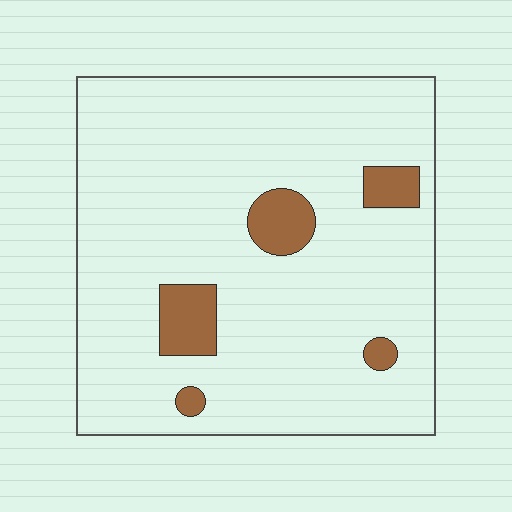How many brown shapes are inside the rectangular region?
5.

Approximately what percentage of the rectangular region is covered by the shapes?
Approximately 10%.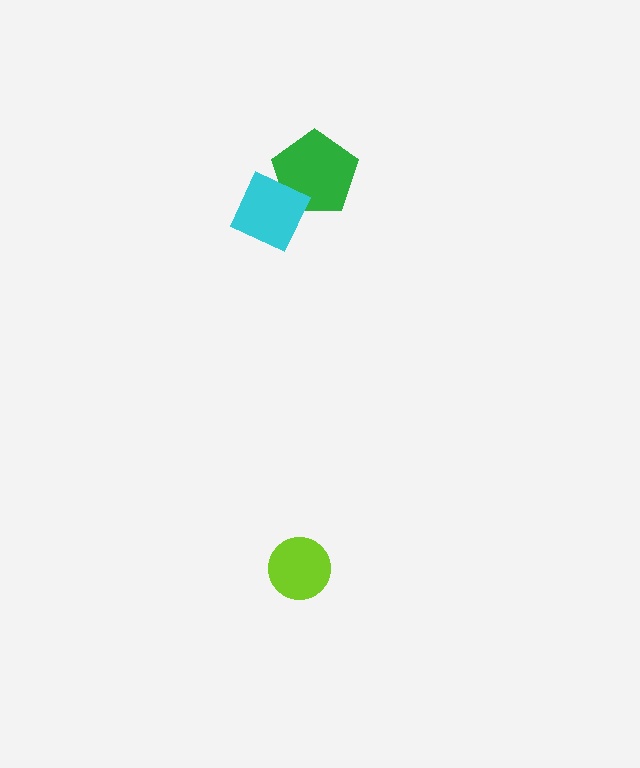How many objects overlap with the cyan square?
1 object overlaps with the cyan square.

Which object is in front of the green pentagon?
The cyan square is in front of the green pentagon.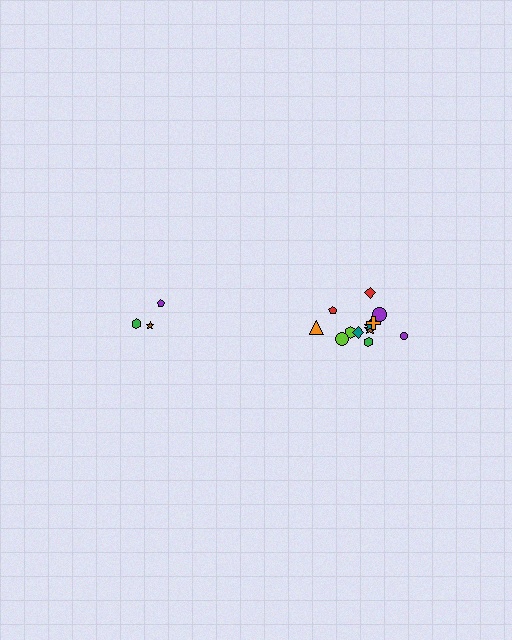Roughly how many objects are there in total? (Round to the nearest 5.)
Roughly 15 objects in total.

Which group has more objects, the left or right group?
The right group.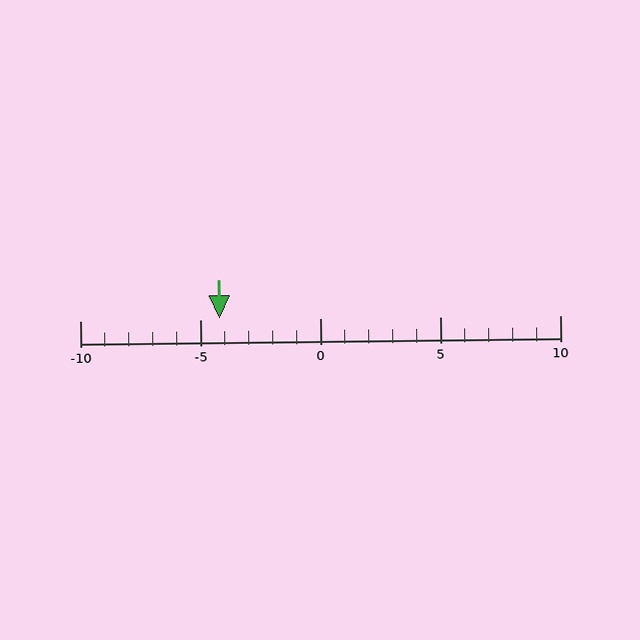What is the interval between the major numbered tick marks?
The major tick marks are spaced 5 units apart.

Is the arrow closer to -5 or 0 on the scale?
The arrow is closer to -5.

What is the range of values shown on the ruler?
The ruler shows values from -10 to 10.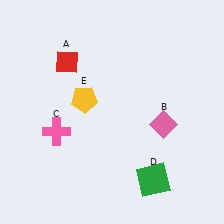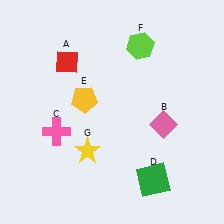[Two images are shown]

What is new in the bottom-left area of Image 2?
A yellow star (G) was added in the bottom-left area of Image 2.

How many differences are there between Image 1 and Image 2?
There are 2 differences between the two images.